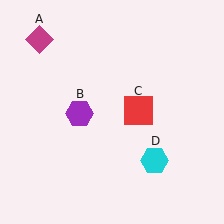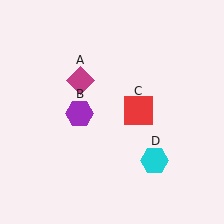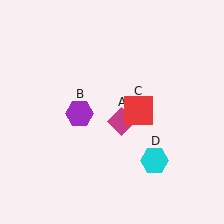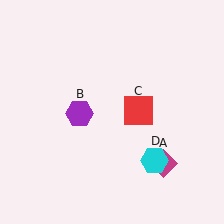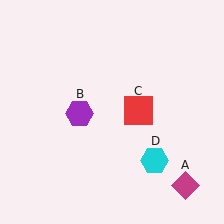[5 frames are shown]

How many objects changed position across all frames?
1 object changed position: magenta diamond (object A).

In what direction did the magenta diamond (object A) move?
The magenta diamond (object A) moved down and to the right.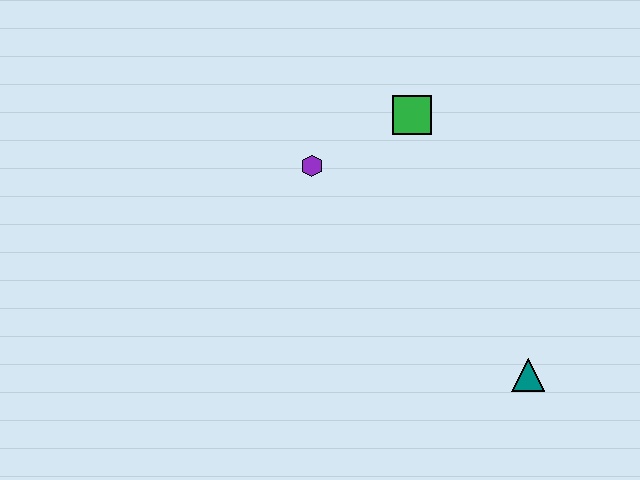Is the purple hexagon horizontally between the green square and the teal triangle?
No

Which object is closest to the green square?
The purple hexagon is closest to the green square.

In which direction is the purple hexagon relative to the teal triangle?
The purple hexagon is to the left of the teal triangle.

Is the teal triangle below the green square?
Yes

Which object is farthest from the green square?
The teal triangle is farthest from the green square.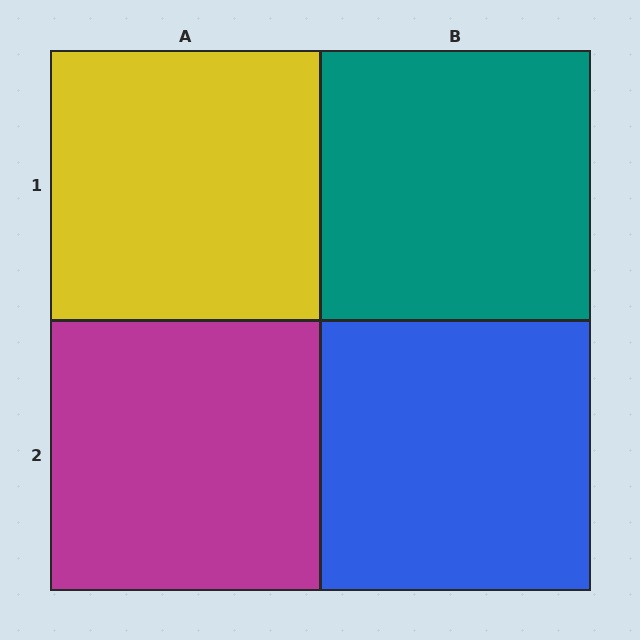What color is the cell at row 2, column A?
Magenta.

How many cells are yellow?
1 cell is yellow.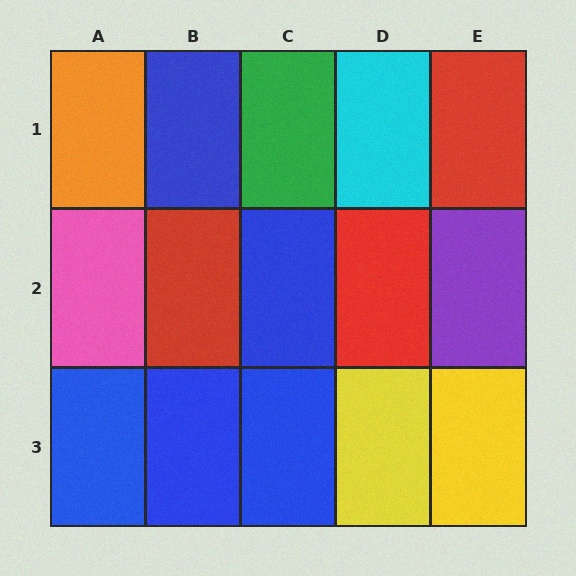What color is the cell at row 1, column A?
Orange.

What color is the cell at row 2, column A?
Pink.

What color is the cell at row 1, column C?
Green.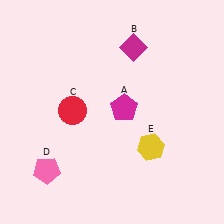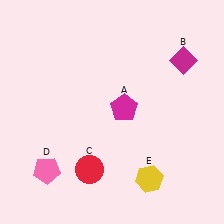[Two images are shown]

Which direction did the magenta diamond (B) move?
The magenta diamond (B) moved right.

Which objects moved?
The objects that moved are: the magenta diamond (B), the red circle (C), the yellow hexagon (E).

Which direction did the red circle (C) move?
The red circle (C) moved down.